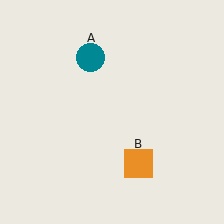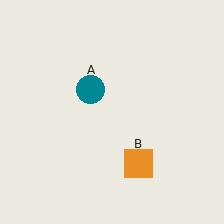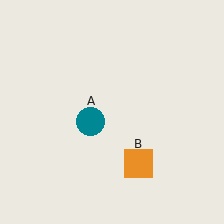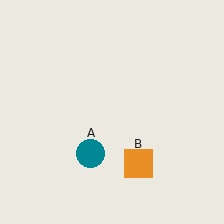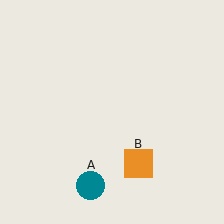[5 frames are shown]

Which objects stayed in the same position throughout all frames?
Orange square (object B) remained stationary.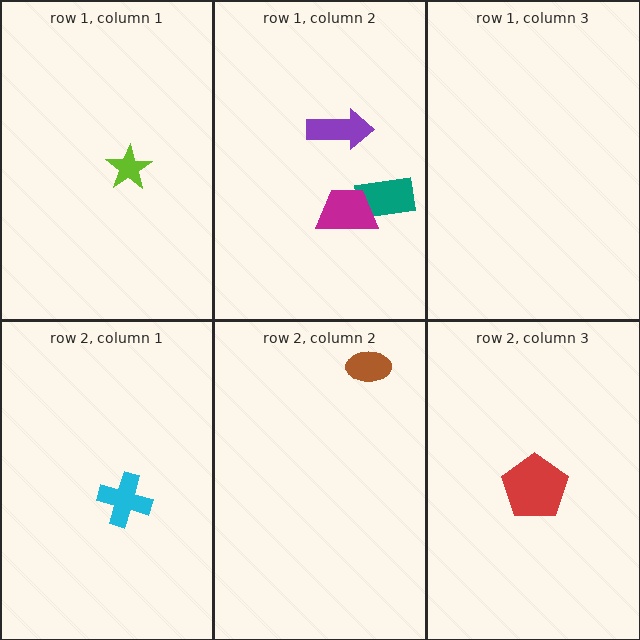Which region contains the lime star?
The row 1, column 1 region.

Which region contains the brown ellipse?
The row 2, column 2 region.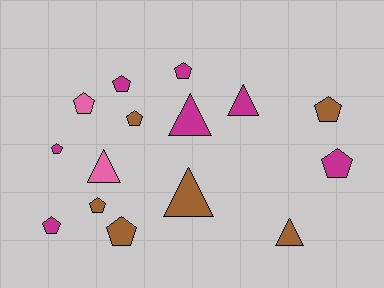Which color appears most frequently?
Magenta, with 7 objects.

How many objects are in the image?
There are 15 objects.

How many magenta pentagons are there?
There are 5 magenta pentagons.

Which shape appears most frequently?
Pentagon, with 10 objects.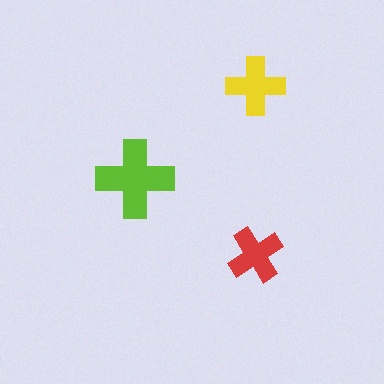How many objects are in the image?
There are 3 objects in the image.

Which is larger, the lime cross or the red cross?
The lime one.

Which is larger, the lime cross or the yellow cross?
The lime one.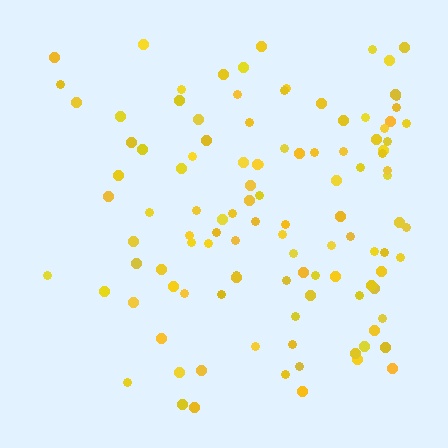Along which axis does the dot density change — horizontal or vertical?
Horizontal.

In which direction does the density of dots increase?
From left to right, with the right side densest.